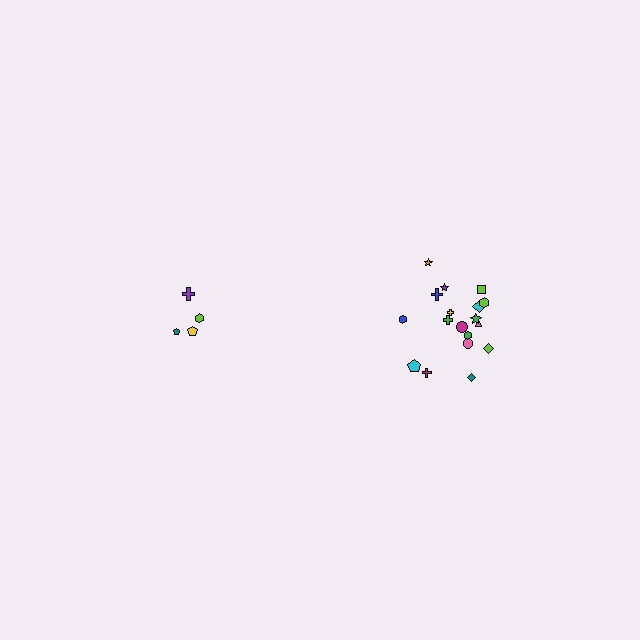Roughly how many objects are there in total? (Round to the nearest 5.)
Roughly 20 objects in total.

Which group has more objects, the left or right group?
The right group.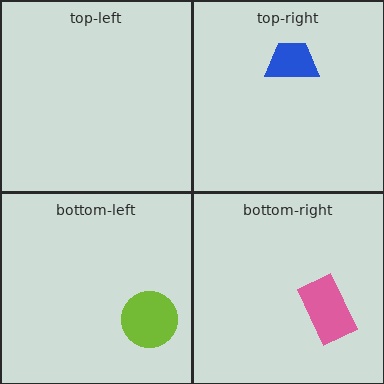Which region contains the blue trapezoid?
The top-right region.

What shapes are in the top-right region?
The blue trapezoid.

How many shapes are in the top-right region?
1.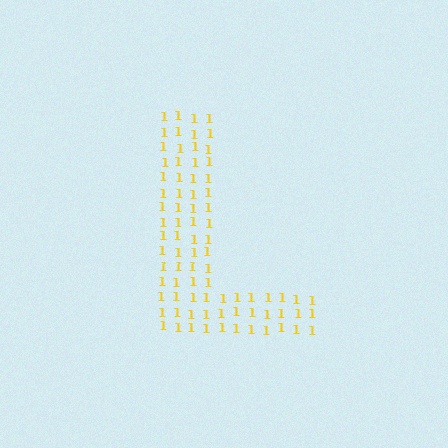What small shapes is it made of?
It is made of small digit 1's.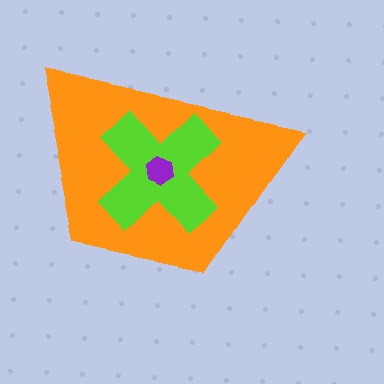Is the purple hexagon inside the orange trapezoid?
Yes.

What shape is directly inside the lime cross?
The purple hexagon.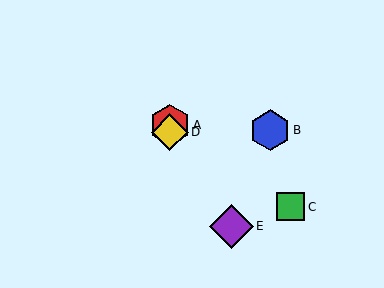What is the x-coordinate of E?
Object E is at x≈231.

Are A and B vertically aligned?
No, A is at x≈170 and B is at x≈270.